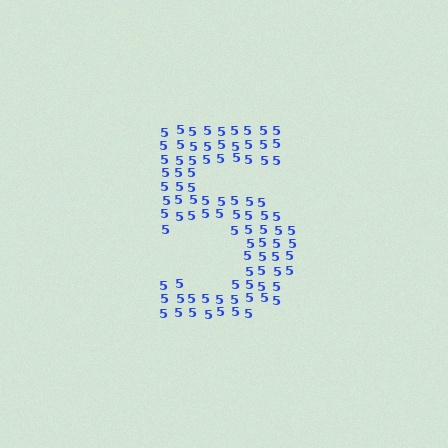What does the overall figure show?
The overall figure shows the digit 5.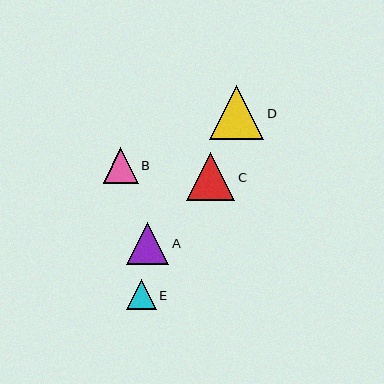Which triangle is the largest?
Triangle D is the largest with a size of approximately 54 pixels.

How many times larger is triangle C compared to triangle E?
Triangle C is approximately 1.6 times the size of triangle E.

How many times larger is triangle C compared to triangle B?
Triangle C is approximately 1.4 times the size of triangle B.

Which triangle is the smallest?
Triangle E is the smallest with a size of approximately 30 pixels.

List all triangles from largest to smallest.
From largest to smallest: D, C, A, B, E.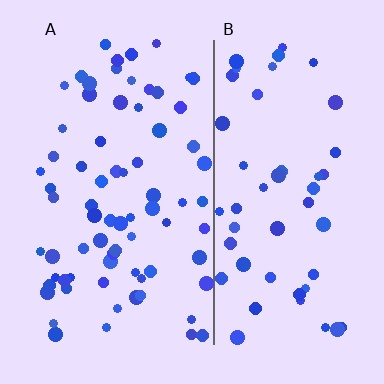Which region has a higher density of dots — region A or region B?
A (the left).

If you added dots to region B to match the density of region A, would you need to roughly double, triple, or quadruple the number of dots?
Approximately double.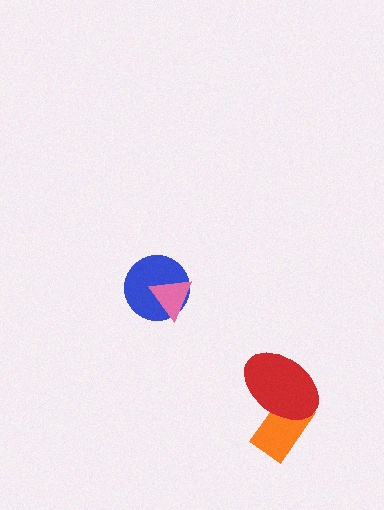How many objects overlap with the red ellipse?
1 object overlaps with the red ellipse.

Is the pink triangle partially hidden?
No, no other shape covers it.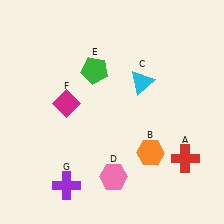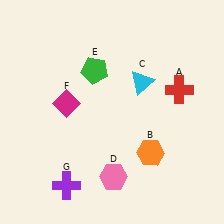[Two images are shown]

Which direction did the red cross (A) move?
The red cross (A) moved up.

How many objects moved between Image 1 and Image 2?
1 object moved between the two images.